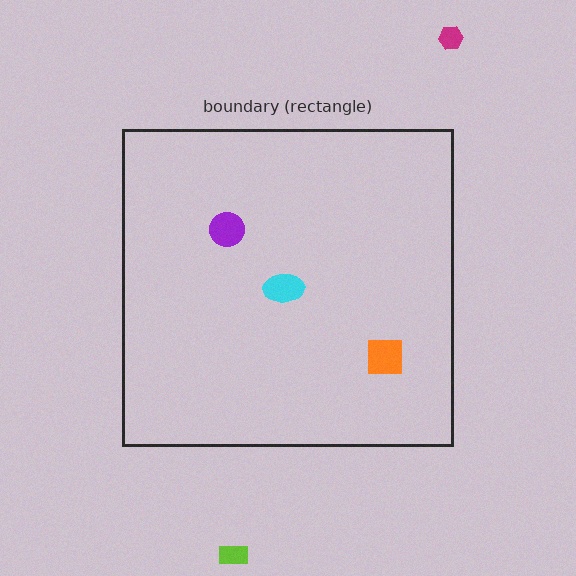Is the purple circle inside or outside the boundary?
Inside.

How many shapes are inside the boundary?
3 inside, 2 outside.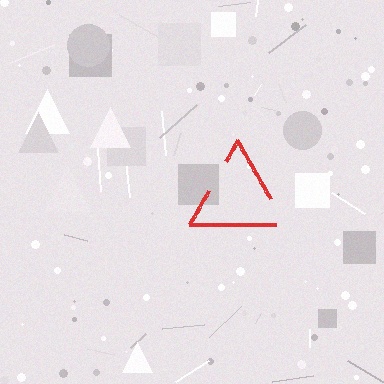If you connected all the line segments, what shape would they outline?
They would outline a triangle.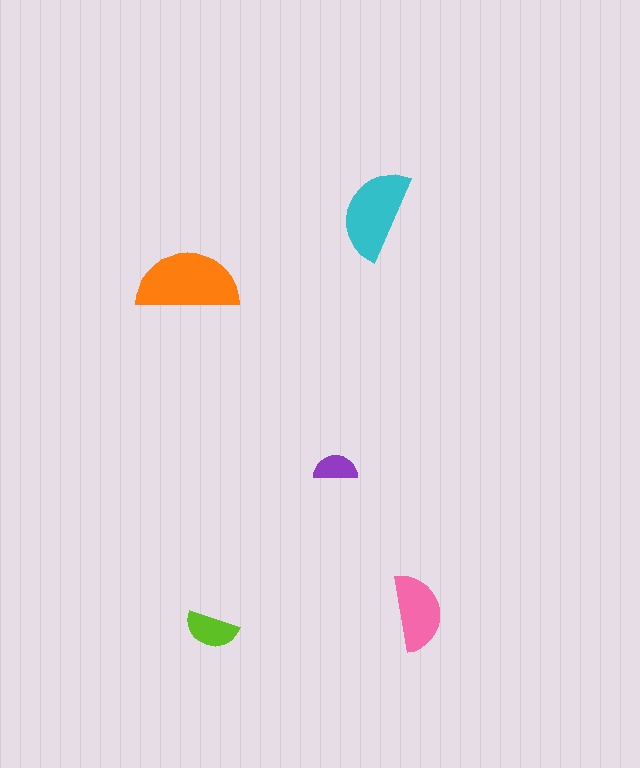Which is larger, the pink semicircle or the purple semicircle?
The pink one.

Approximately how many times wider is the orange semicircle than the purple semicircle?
About 2.5 times wider.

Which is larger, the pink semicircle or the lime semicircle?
The pink one.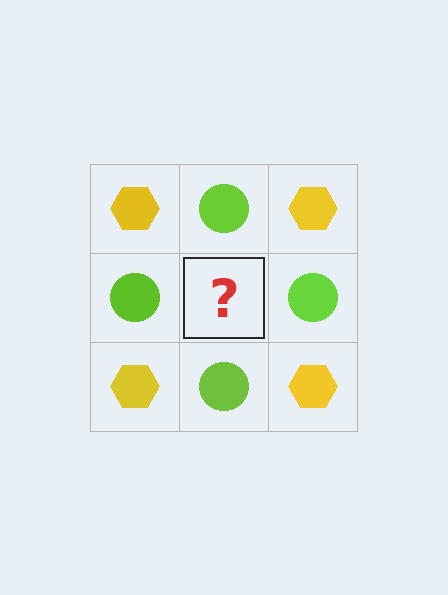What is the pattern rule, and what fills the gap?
The rule is that it alternates yellow hexagon and lime circle in a checkerboard pattern. The gap should be filled with a yellow hexagon.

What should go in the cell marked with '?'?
The missing cell should contain a yellow hexagon.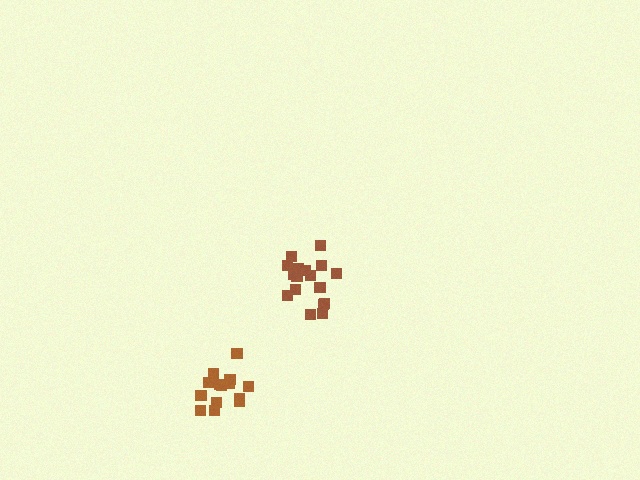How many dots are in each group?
Group 1: 17 dots, Group 2: 14 dots (31 total).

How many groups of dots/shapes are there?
There are 2 groups.